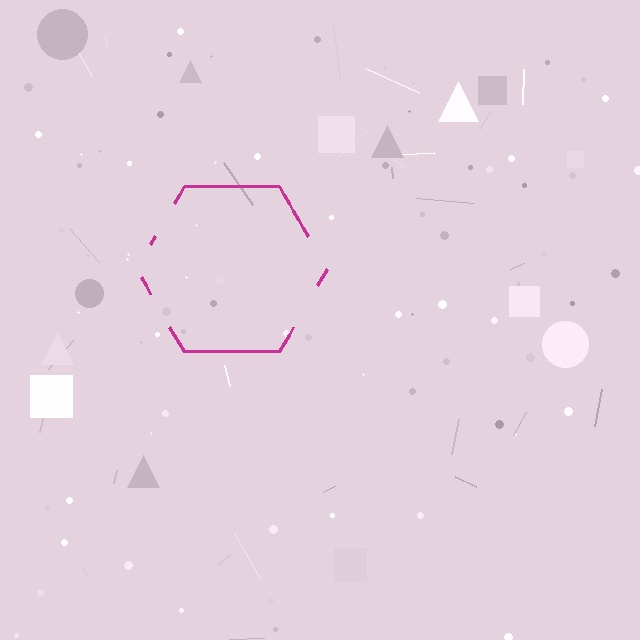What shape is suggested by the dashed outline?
The dashed outline suggests a hexagon.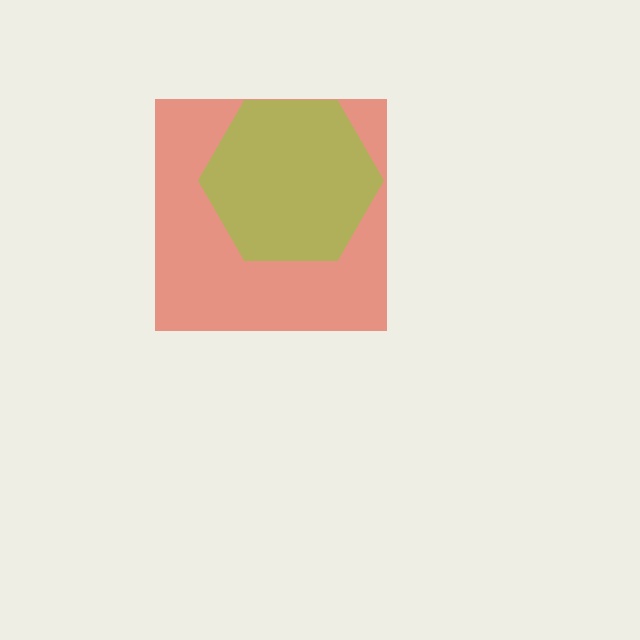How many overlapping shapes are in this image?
There are 2 overlapping shapes in the image.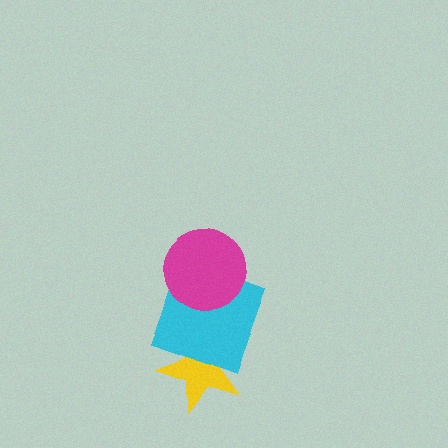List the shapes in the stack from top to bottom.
From top to bottom: the magenta circle, the cyan square, the yellow star.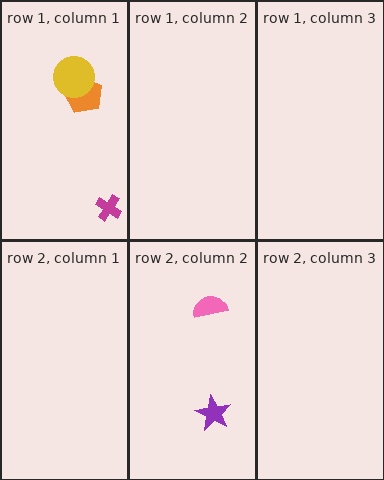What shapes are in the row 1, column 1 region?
The orange pentagon, the yellow circle, the magenta cross.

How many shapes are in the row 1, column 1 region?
3.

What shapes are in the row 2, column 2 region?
The pink semicircle, the purple star.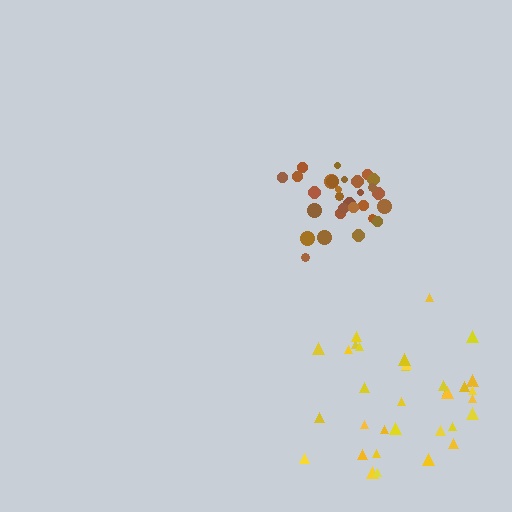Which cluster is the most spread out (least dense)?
Yellow.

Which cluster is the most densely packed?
Brown.